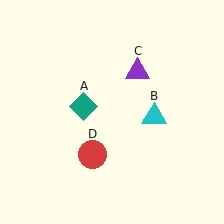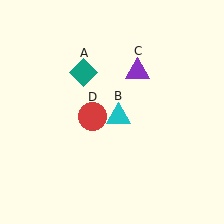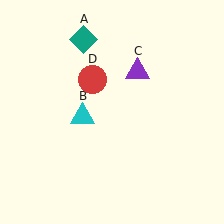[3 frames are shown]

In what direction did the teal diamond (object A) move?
The teal diamond (object A) moved up.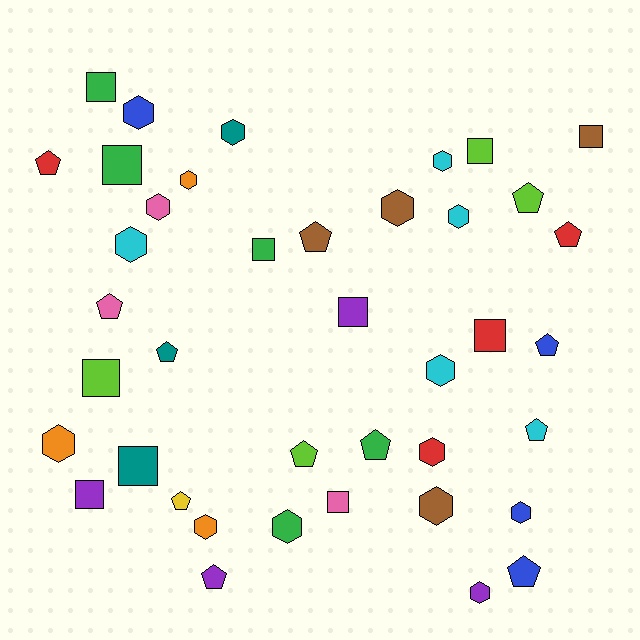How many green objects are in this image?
There are 5 green objects.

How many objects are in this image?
There are 40 objects.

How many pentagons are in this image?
There are 13 pentagons.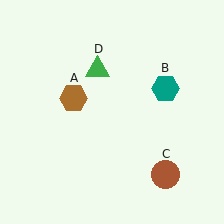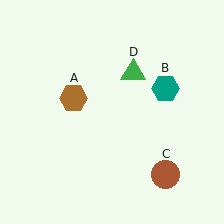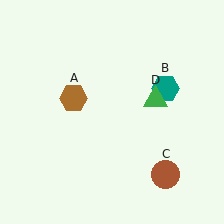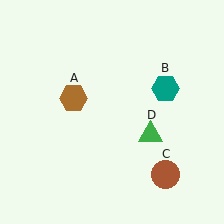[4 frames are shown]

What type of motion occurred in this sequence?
The green triangle (object D) rotated clockwise around the center of the scene.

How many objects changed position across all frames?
1 object changed position: green triangle (object D).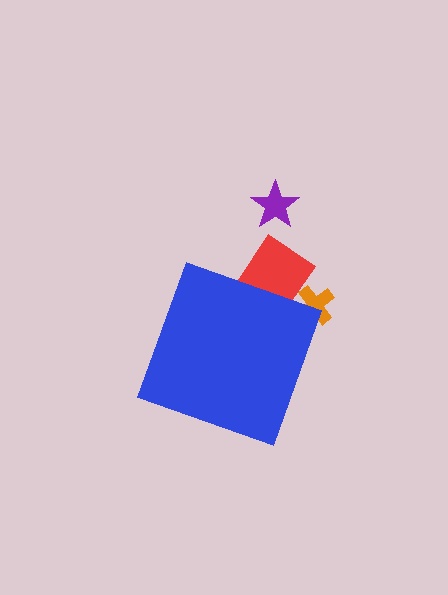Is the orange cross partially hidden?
Yes, the orange cross is partially hidden behind the blue diamond.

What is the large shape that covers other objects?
A blue diamond.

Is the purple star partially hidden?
No, the purple star is fully visible.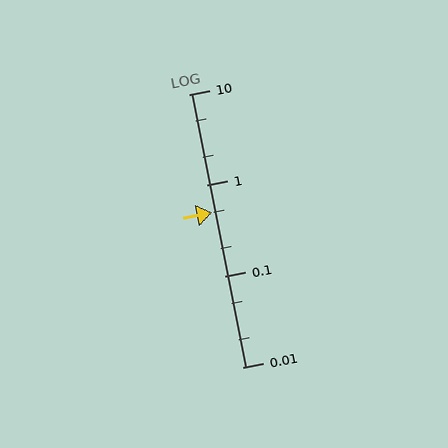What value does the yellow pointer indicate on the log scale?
The pointer indicates approximately 0.5.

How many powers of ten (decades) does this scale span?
The scale spans 3 decades, from 0.01 to 10.